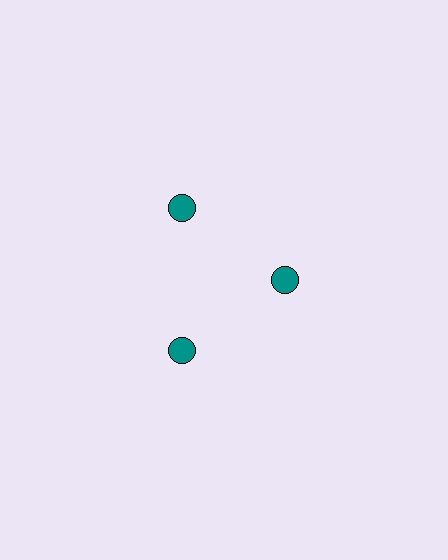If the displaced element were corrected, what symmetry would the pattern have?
It would have 3-fold rotational symmetry — the pattern would map onto itself every 120 degrees.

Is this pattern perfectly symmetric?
No. The 3 teal circles are arranged in a ring, but one element near the 3 o'clock position is pulled inward toward the center, breaking the 3-fold rotational symmetry.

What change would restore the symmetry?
The symmetry would be restored by moving it outward, back onto the ring so that all 3 circles sit at equal angles and equal distance from the center.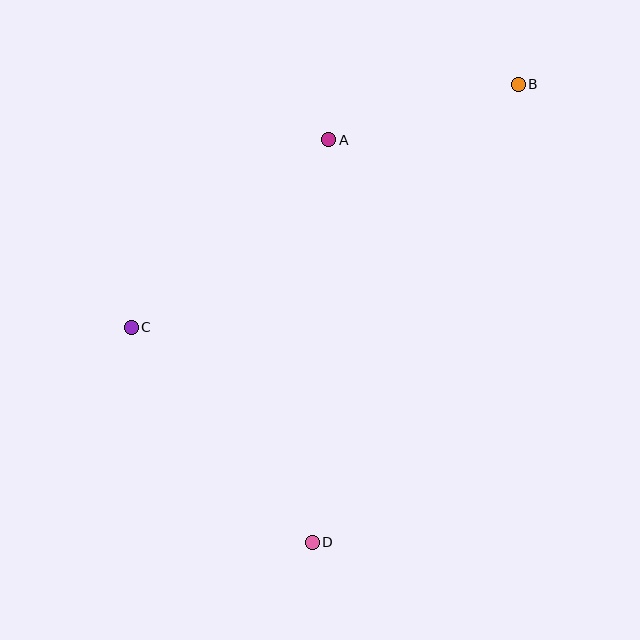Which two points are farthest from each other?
Points B and D are farthest from each other.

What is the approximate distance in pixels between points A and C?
The distance between A and C is approximately 272 pixels.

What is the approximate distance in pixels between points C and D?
The distance between C and D is approximately 281 pixels.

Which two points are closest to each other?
Points A and B are closest to each other.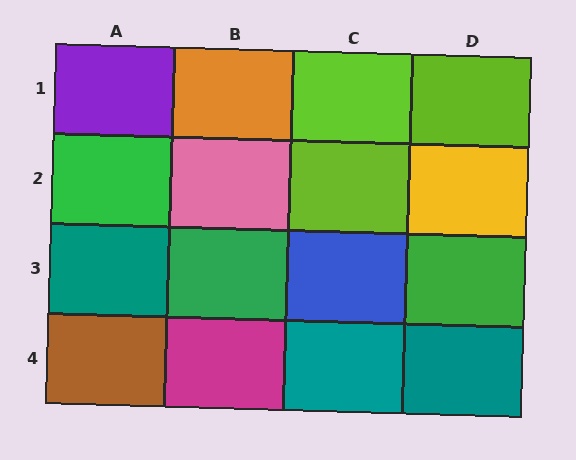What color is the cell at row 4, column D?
Teal.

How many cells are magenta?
1 cell is magenta.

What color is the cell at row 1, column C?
Lime.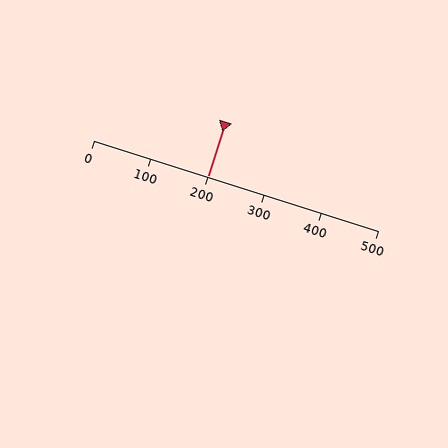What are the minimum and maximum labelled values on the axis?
The axis runs from 0 to 500.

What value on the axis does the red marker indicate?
The marker indicates approximately 200.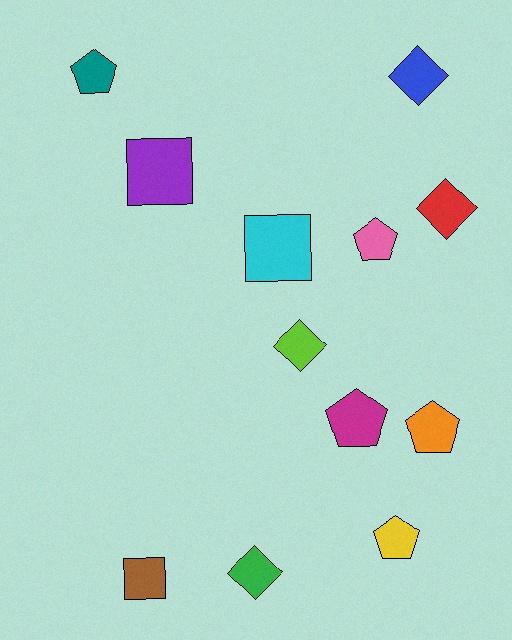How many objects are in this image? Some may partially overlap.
There are 12 objects.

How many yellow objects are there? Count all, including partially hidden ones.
There is 1 yellow object.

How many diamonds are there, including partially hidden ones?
There are 4 diamonds.